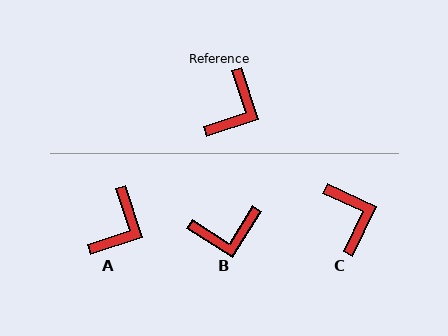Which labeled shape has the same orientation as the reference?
A.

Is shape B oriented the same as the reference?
No, it is off by about 50 degrees.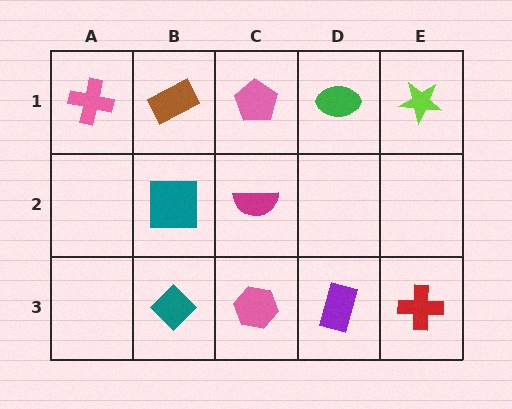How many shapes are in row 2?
2 shapes.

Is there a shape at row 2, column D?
No, that cell is empty.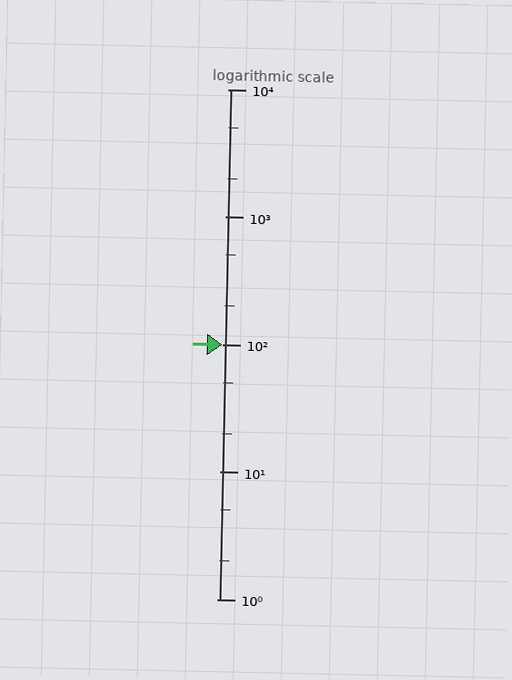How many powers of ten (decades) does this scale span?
The scale spans 4 decades, from 1 to 10000.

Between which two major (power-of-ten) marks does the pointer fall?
The pointer is between 100 and 1000.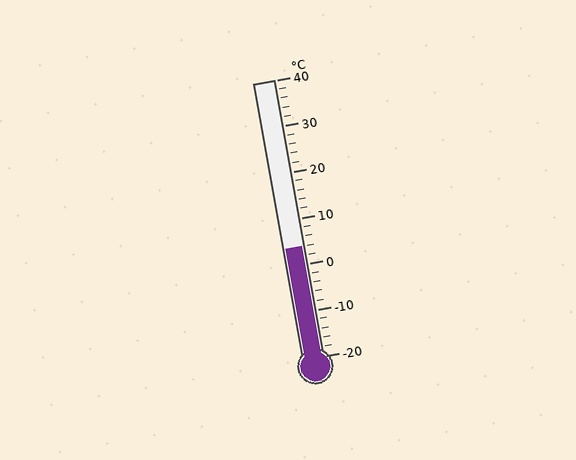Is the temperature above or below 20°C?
The temperature is below 20°C.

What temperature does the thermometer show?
The thermometer shows approximately 4°C.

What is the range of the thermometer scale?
The thermometer scale ranges from -20°C to 40°C.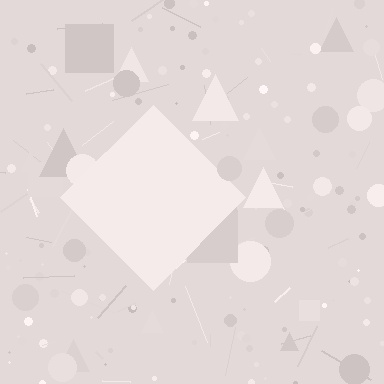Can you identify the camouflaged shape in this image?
The camouflaged shape is a diamond.